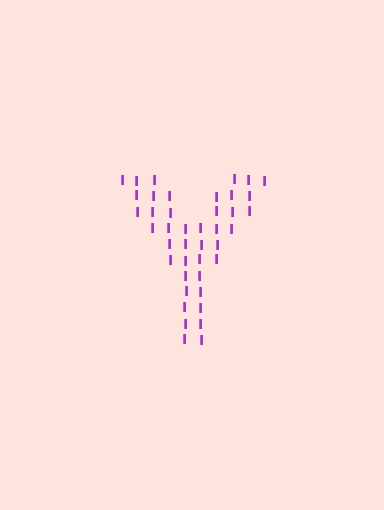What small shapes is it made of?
It is made of small letter I's.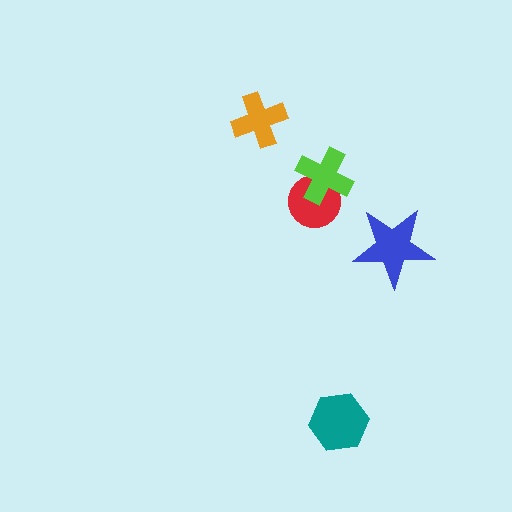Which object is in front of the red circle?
The lime cross is in front of the red circle.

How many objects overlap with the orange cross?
0 objects overlap with the orange cross.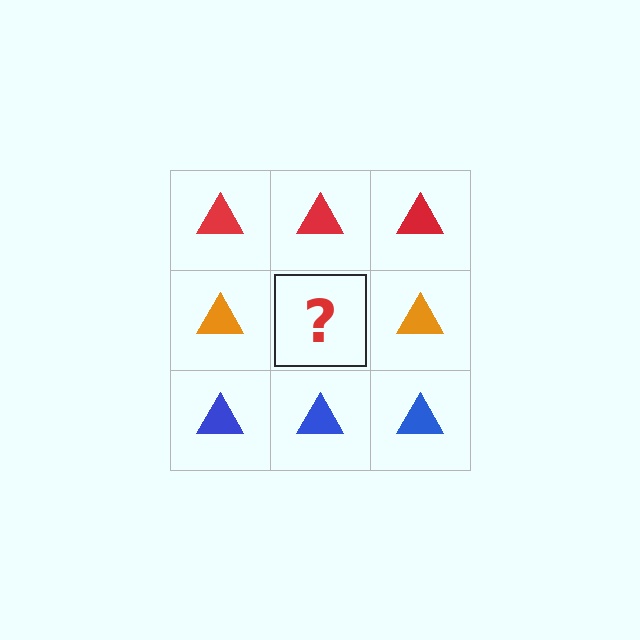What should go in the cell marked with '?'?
The missing cell should contain an orange triangle.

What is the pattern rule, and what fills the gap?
The rule is that each row has a consistent color. The gap should be filled with an orange triangle.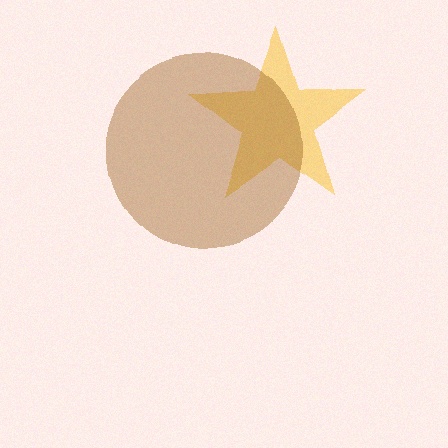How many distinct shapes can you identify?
There are 2 distinct shapes: a yellow star, a brown circle.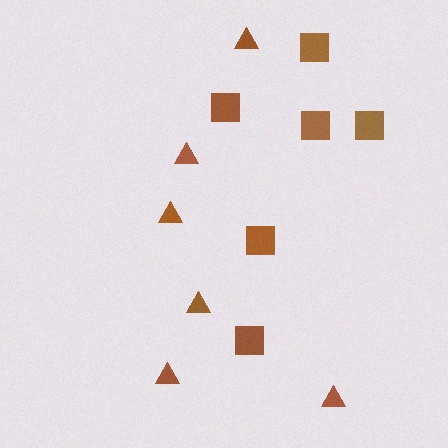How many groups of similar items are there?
There are 2 groups: one group of squares (6) and one group of triangles (6).